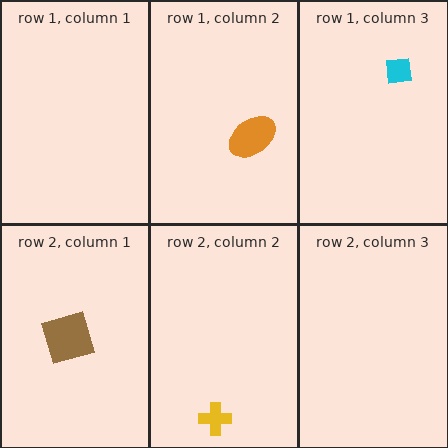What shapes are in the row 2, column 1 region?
The brown square.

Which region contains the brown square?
The row 2, column 1 region.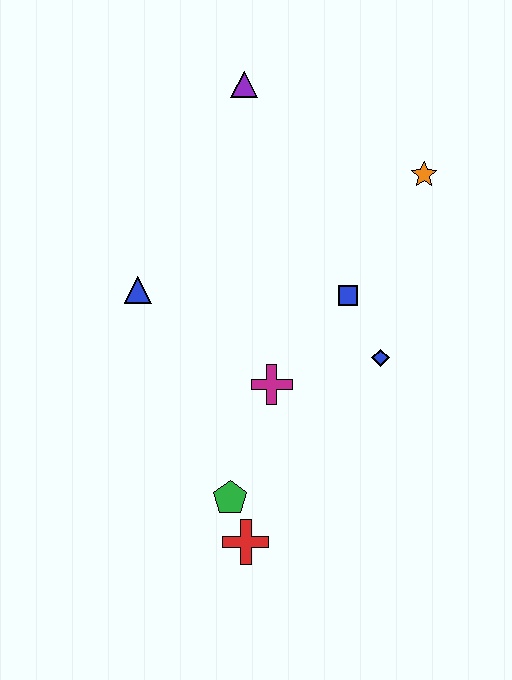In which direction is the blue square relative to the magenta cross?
The blue square is above the magenta cross.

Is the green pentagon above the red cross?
Yes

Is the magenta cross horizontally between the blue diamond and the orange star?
No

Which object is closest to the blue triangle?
The magenta cross is closest to the blue triangle.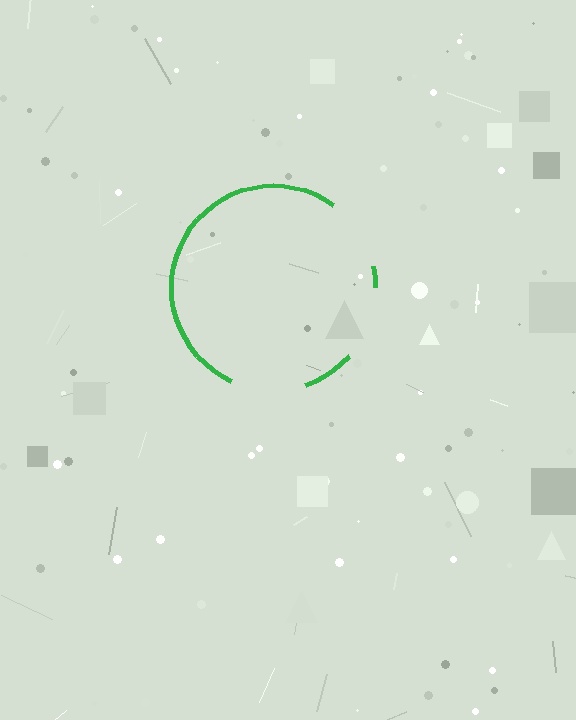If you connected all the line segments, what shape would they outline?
They would outline a circle.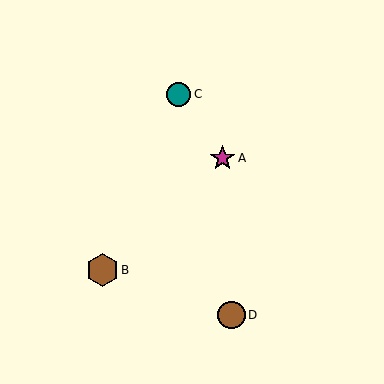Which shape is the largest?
The brown hexagon (labeled B) is the largest.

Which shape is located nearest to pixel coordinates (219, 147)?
The magenta star (labeled A) at (222, 158) is nearest to that location.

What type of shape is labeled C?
Shape C is a teal circle.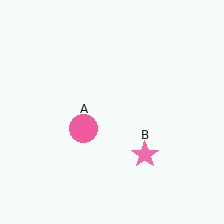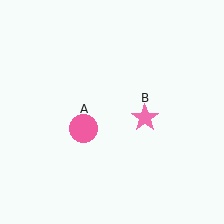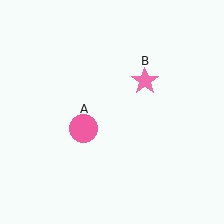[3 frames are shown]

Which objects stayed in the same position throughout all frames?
Pink circle (object A) remained stationary.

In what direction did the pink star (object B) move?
The pink star (object B) moved up.